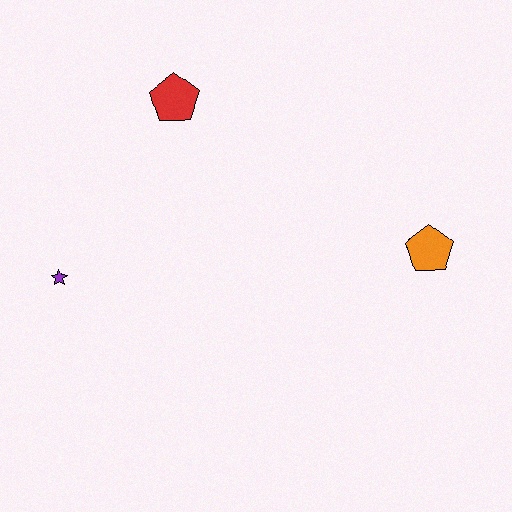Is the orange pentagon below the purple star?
No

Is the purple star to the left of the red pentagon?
Yes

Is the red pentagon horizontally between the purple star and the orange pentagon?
Yes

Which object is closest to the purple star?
The red pentagon is closest to the purple star.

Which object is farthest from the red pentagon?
The orange pentagon is farthest from the red pentagon.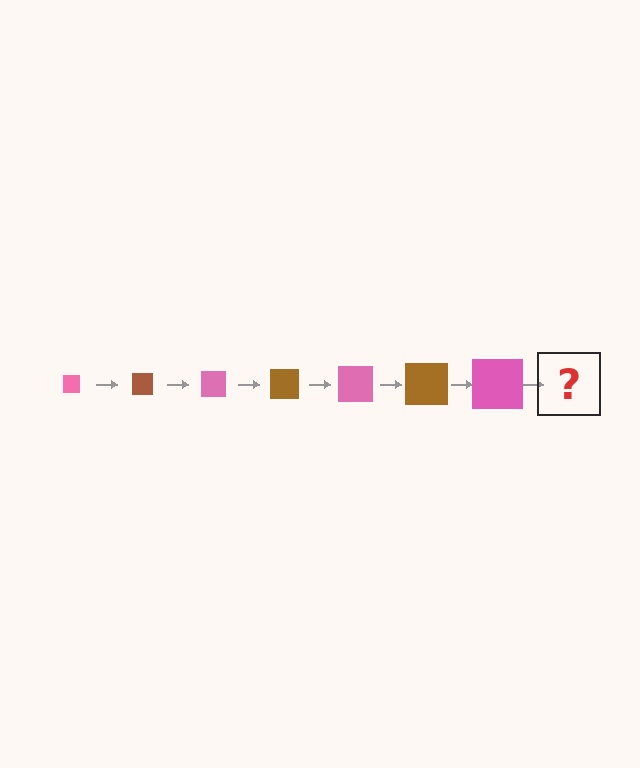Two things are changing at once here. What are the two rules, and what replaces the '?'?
The two rules are that the square grows larger each step and the color cycles through pink and brown. The '?' should be a brown square, larger than the previous one.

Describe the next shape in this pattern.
It should be a brown square, larger than the previous one.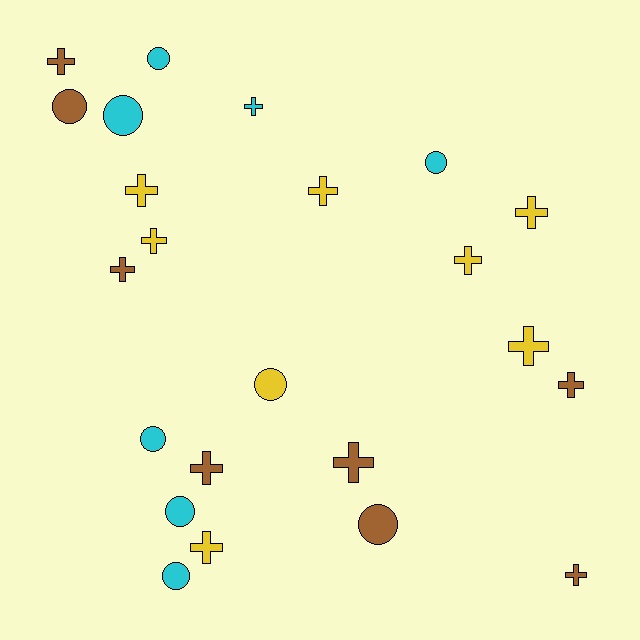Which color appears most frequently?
Brown, with 8 objects.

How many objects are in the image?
There are 23 objects.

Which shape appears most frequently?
Cross, with 14 objects.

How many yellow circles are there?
There is 1 yellow circle.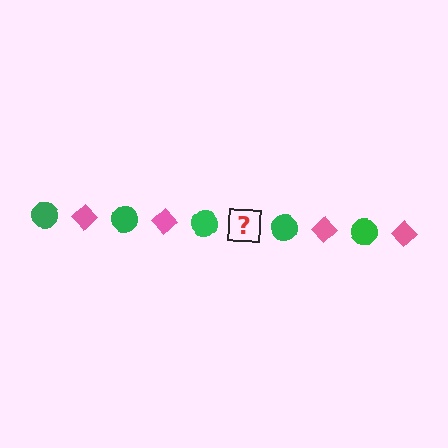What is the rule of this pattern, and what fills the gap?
The rule is that the pattern alternates between green circle and pink diamond. The gap should be filled with a pink diamond.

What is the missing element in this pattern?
The missing element is a pink diamond.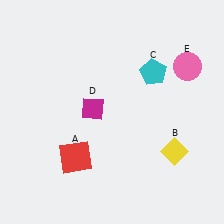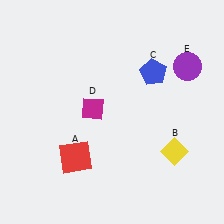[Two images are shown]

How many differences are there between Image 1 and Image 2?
There are 2 differences between the two images.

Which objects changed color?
C changed from cyan to blue. E changed from pink to purple.